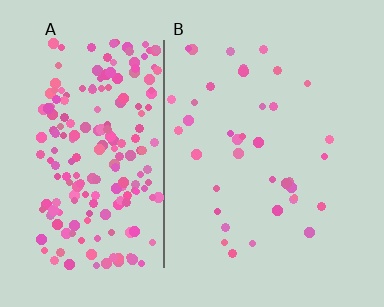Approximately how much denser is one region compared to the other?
Approximately 5.8× — region A over region B.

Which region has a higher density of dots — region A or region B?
A (the left).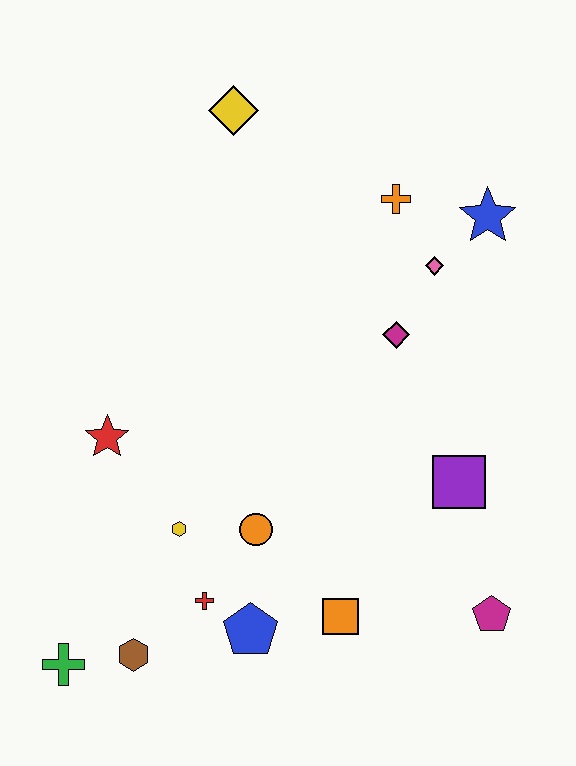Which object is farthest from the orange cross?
The green cross is farthest from the orange cross.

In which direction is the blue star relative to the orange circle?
The blue star is above the orange circle.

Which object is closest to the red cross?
The blue pentagon is closest to the red cross.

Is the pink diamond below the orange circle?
No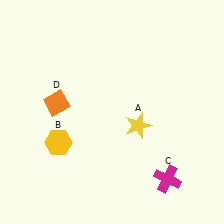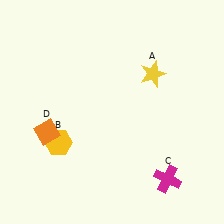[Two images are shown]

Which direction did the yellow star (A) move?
The yellow star (A) moved up.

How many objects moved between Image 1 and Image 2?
2 objects moved between the two images.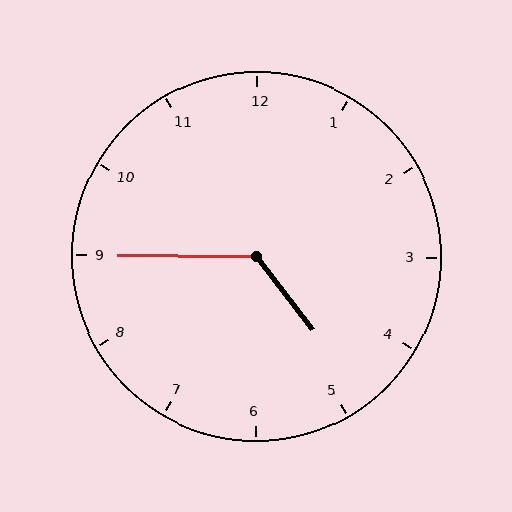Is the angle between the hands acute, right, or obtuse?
It is obtuse.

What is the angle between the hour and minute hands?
Approximately 128 degrees.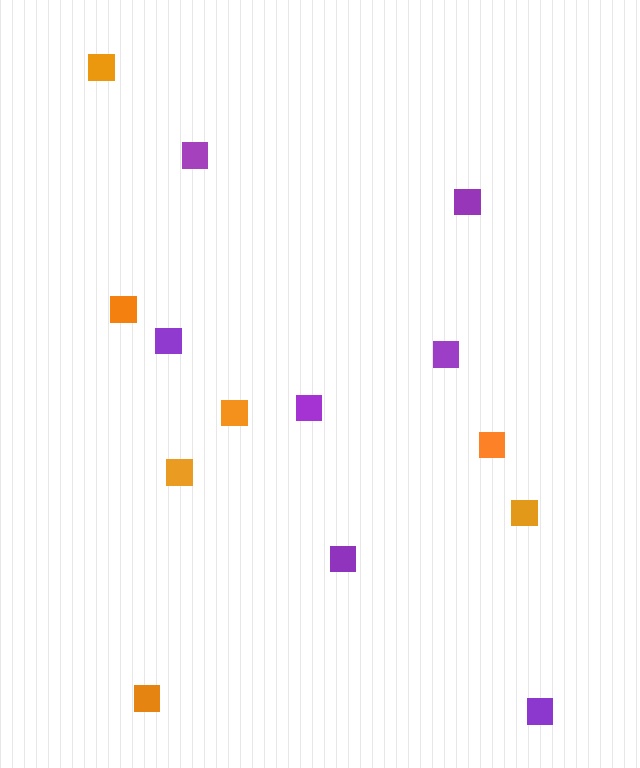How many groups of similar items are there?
There are 2 groups: one group of orange squares (7) and one group of purple squares (7).